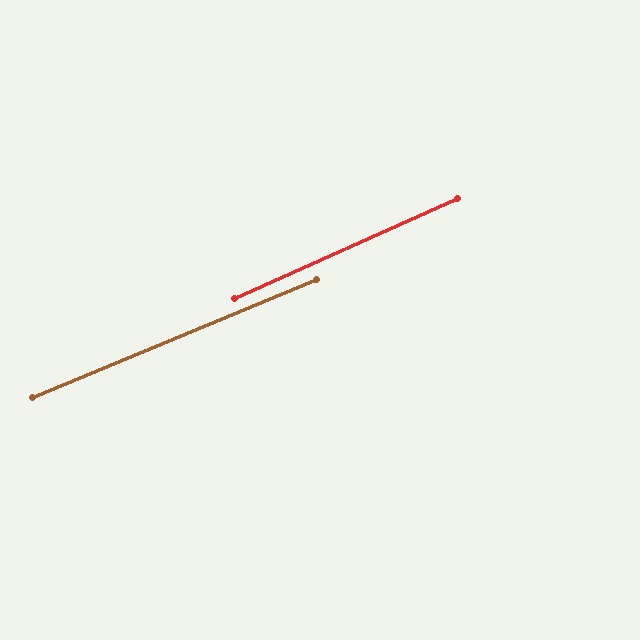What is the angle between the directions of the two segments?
Approximately 2 degrees.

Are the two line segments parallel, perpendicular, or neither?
Parallel — their directions differ by only 1.6°.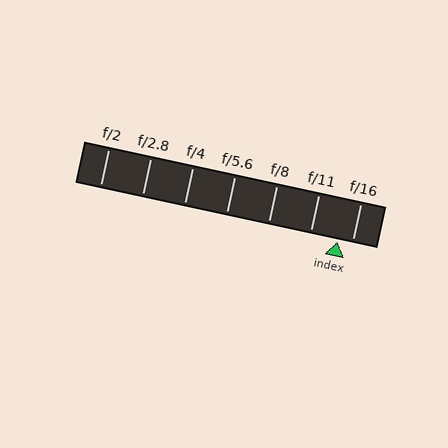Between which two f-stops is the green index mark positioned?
The index mark is between f/11 and f/16.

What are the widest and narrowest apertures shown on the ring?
The widest aperture shown is f/2 and the narrowest is f/16.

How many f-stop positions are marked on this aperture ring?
There are 7 f-stop positions marked.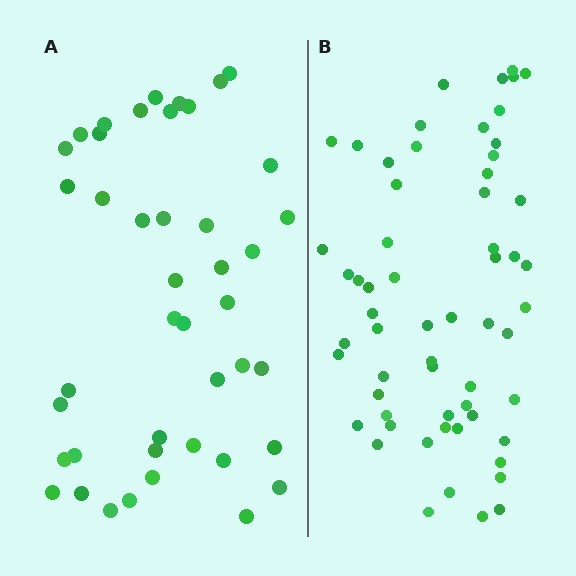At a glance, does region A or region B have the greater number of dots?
Region B (the right region) has more dots.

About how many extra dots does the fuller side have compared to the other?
Region B has approximately 15 more dots than region A.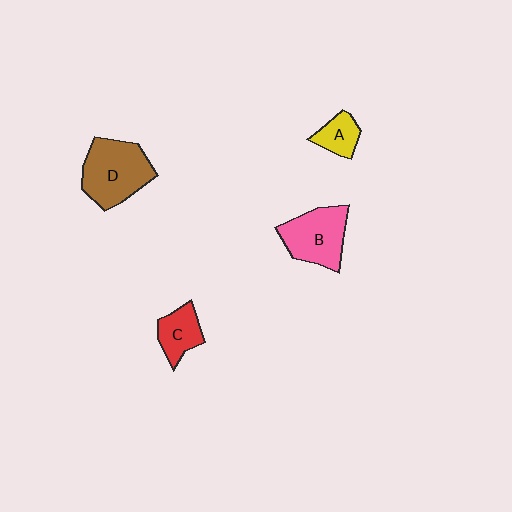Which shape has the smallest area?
Shape A (yellow).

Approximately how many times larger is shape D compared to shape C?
Approximately 2.0 times.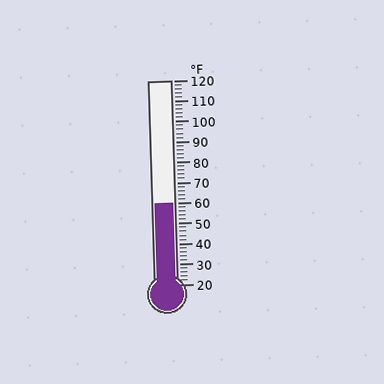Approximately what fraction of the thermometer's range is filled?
The thermometer is filled to approximately 40% of its range.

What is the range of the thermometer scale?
The thermometer scale ranges from 20°F to 120°F.